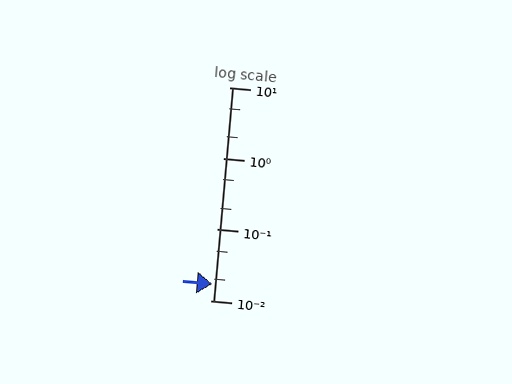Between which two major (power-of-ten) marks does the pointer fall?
The pointer is between 0.01 and 0.1.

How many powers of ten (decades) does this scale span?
The scale spans 3 decades, from 0.01 to 10.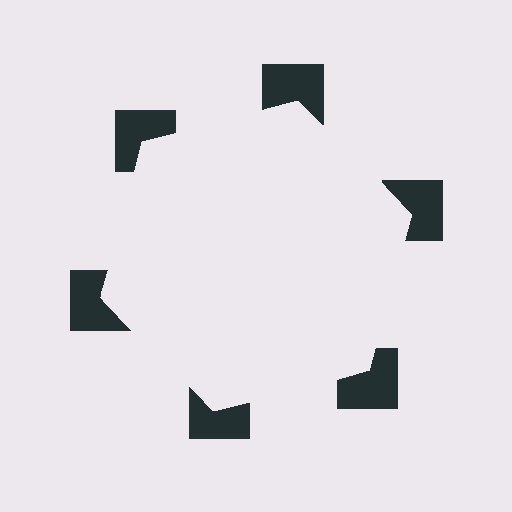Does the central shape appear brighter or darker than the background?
It typically appears slightly brighter than the background, even though no actual brightness change is drawn.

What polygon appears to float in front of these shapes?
An illusory hexagon — its edges are inferred from the aligned wedge cuts in the notched squares, not physically drawn.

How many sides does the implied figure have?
6 sides.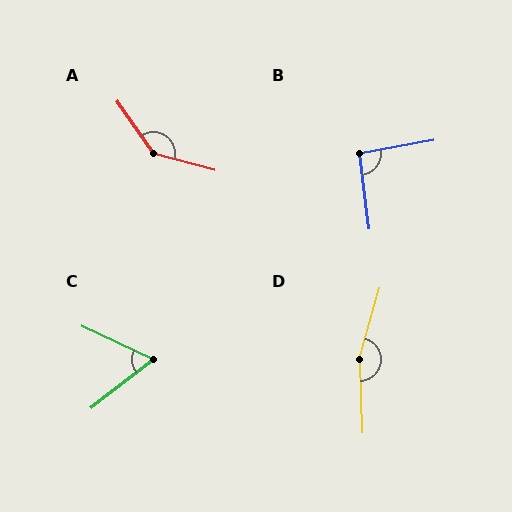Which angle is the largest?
D, at approximately 162 degrees.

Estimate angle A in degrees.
Approximately 140 degrees.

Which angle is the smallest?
C, at approximately 63 degrees.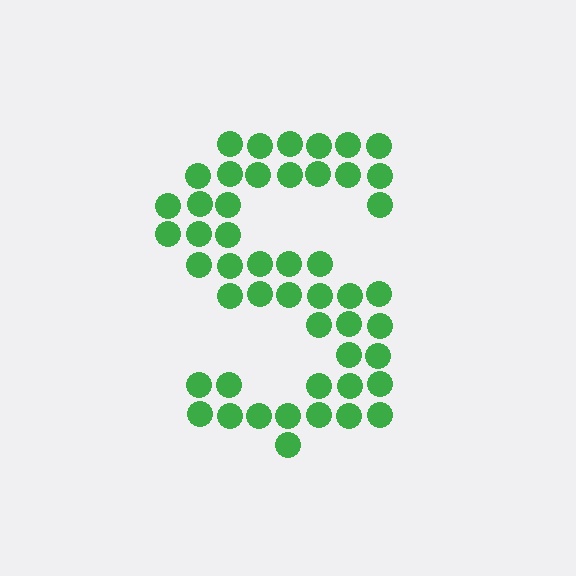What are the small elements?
The small elements are circles.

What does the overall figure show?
The overall figure shows the letter S.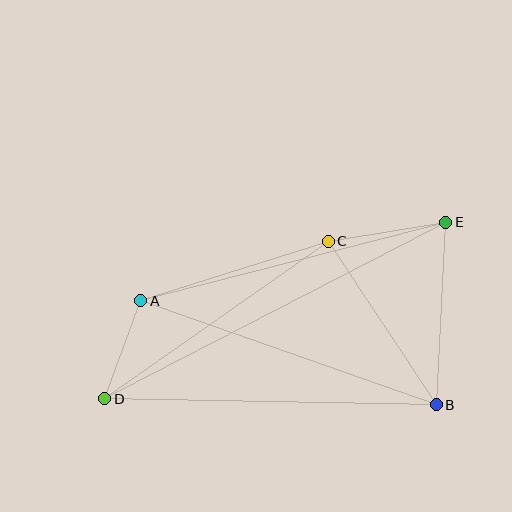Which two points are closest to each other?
Points A and D are closest to each other.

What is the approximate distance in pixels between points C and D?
The distance between C and D is approximately 273 pixels.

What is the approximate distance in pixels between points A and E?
The distance between A and E is approximately 315 pixels.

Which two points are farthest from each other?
Points D and E are farthest from each other.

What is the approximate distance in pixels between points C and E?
The distance between C and E is approximately 119 pixels.